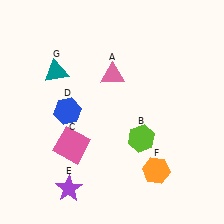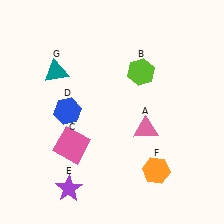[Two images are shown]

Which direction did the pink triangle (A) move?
The pink triangle (A) moved down.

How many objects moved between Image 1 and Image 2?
2 objects moved between the two images.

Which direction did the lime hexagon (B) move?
The lime hexagon (B) moved up.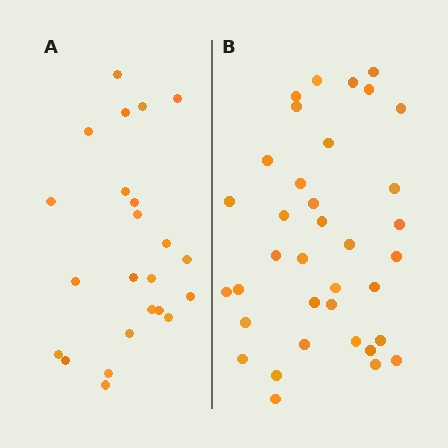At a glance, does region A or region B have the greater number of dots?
Region B (the right region) has more dots.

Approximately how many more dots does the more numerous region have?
Region B has approximately 15 more dots than region A.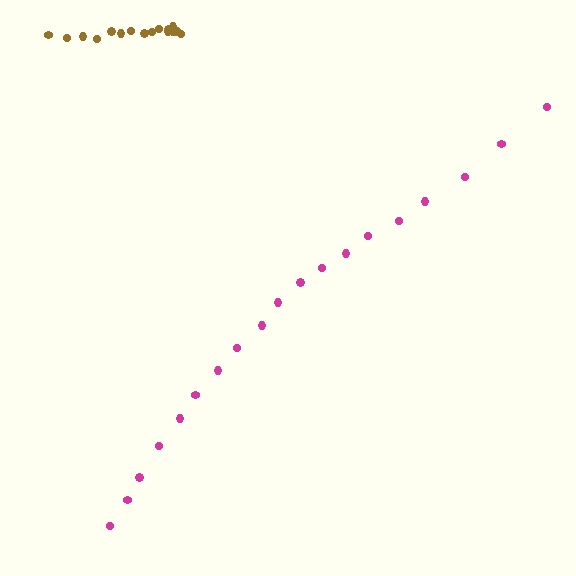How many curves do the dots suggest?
There are 2 distinct paths.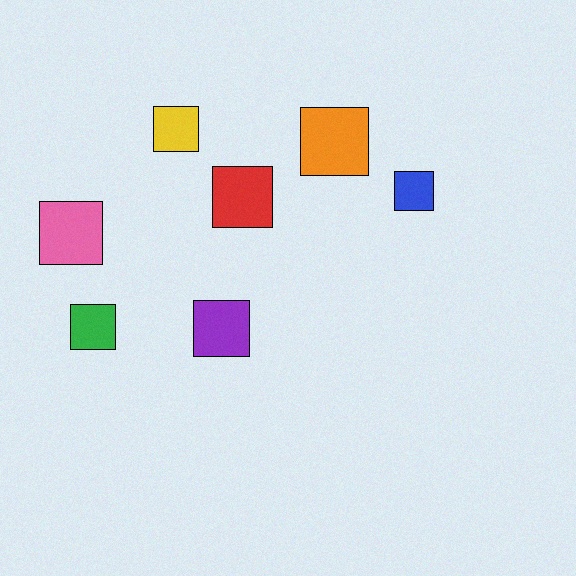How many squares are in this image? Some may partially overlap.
There are 7 squares.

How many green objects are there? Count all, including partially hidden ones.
There is 1 green object.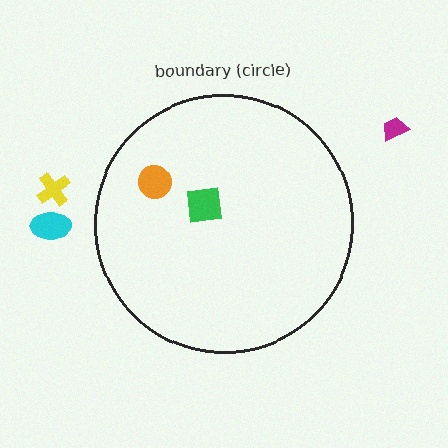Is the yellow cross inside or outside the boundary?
Outside.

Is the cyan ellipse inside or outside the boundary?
Outside.